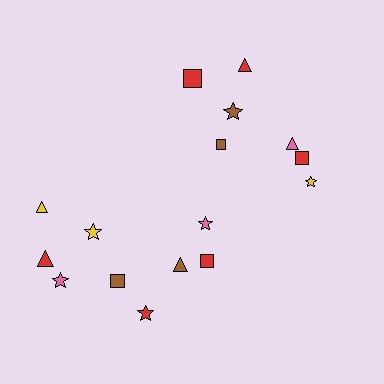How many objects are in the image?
There are 16 objects.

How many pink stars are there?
There are 2 pink stars.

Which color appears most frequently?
Red, with 6 objects.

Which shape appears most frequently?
Star, with 6 objects.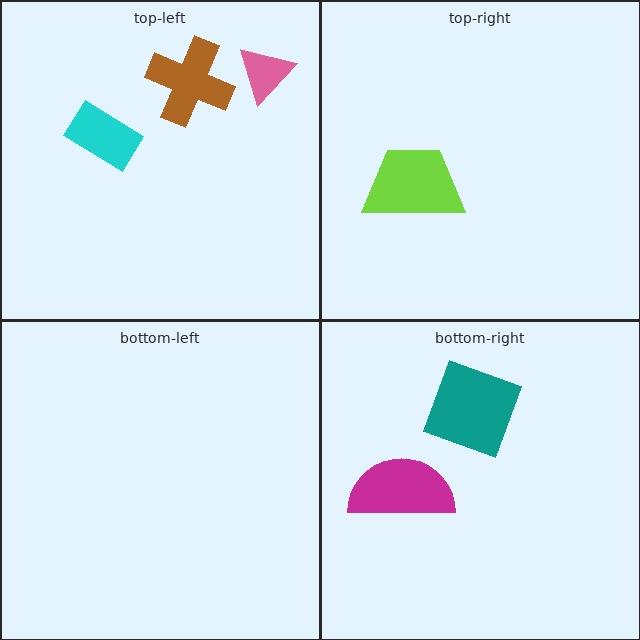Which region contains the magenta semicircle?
The bottom-right region.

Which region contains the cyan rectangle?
The top-left region.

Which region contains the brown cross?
The top-left region.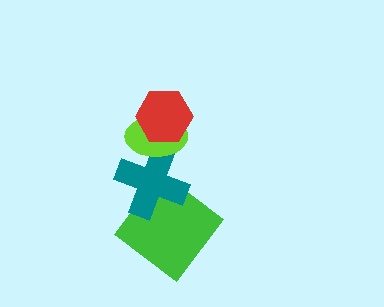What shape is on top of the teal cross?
The lime ellipse is on top of the teal cross.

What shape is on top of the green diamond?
The teal cross is on top of the green diamond.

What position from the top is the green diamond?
The green diamond is 4th from the top.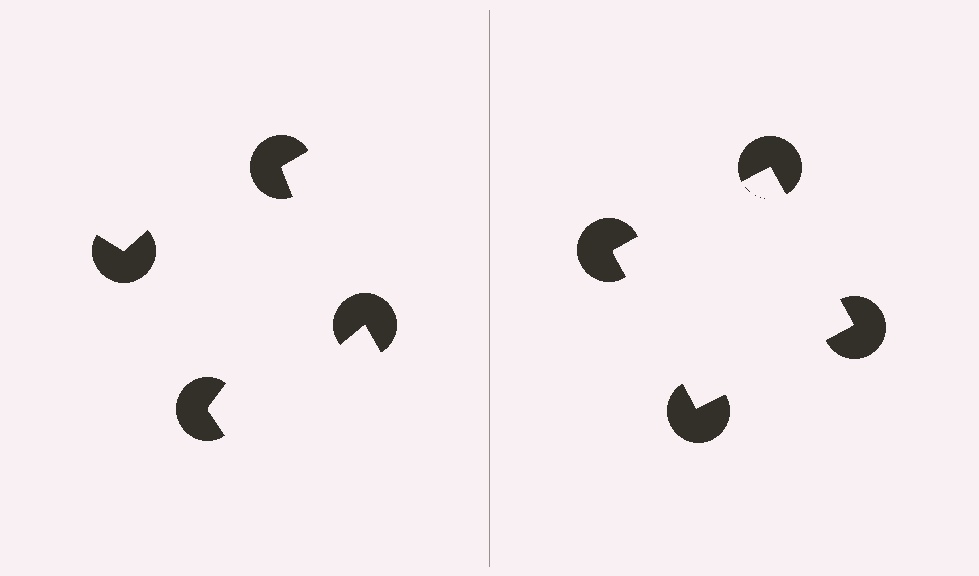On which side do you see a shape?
An illusory square appears on the right side. On the left side the wedge cuts are rotated, so no coherent shape forms.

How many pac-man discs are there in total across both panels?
8 — 4 on each side.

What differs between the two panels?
The pac-man discs are positioned identically on both sides; only the wedge orientations differ. On the right they align to a square; on the left they are misaligned.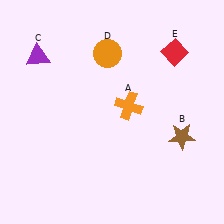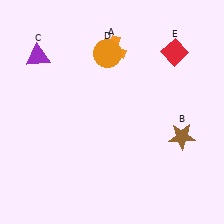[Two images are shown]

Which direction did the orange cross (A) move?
The orange cross (A) moved up.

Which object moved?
The orange cross (A) moved up.